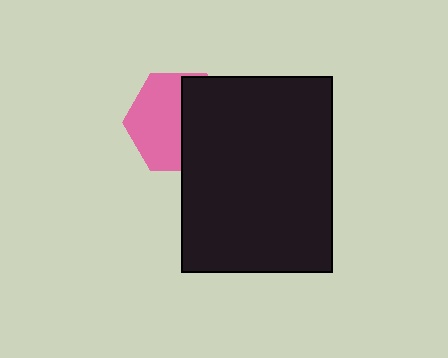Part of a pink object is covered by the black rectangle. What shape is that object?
It is a hexagon.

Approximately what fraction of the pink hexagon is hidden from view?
Roughly 46% of the pink hexagon is hidden behind the black rectangle.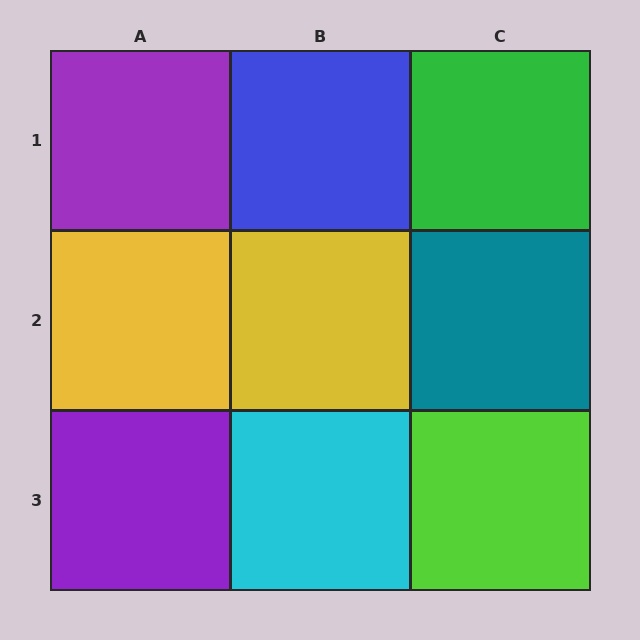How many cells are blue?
1 cell is blue.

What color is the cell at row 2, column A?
Yellow.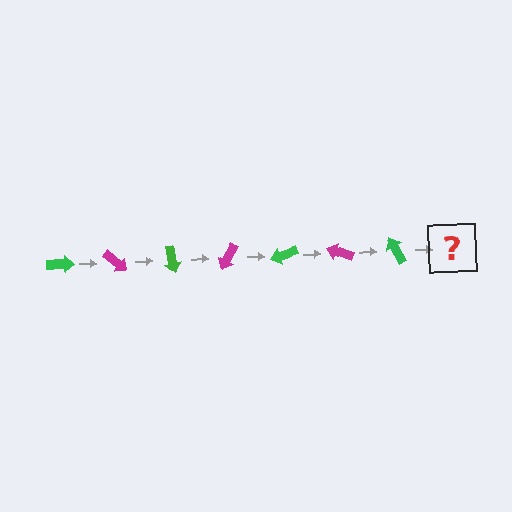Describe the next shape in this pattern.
It should be a magenta arrow, rotated 280 degrees from the start.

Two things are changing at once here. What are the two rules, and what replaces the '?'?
The two rules are that it rotates 40 degrees each step and the color cycles through green and magenta. The '?' should be a magenta arrow, rotated 280 degrees from the start.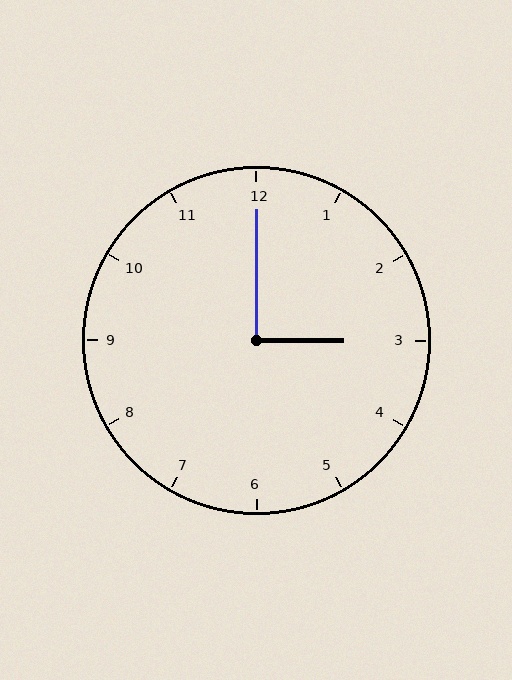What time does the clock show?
3:00.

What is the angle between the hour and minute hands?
Approximately 90 degrees.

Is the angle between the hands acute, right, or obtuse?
It is right.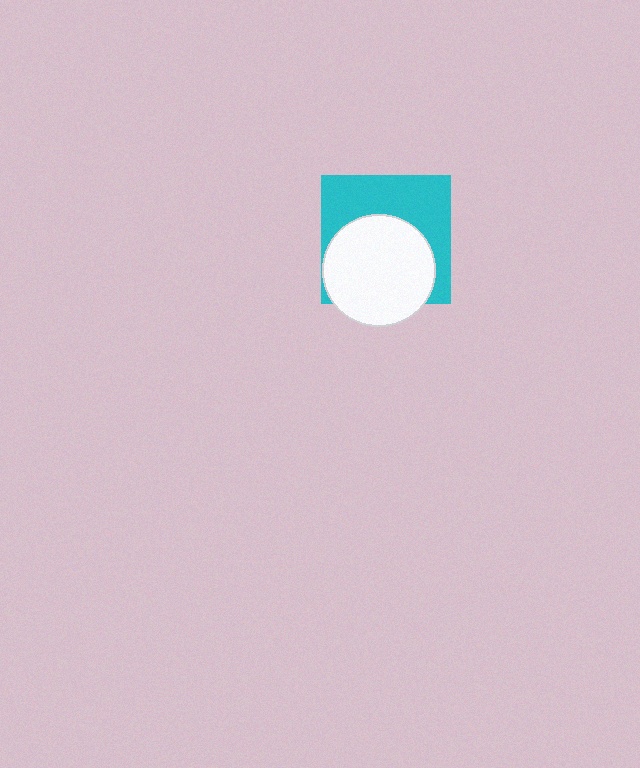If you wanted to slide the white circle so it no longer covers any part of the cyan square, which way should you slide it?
Slide it down — that is the most direct way to separate the two shapes.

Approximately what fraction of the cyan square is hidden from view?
Roughly 52% of the cyan square is hidden behind the white circle.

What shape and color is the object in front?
The object in front is a white circle.